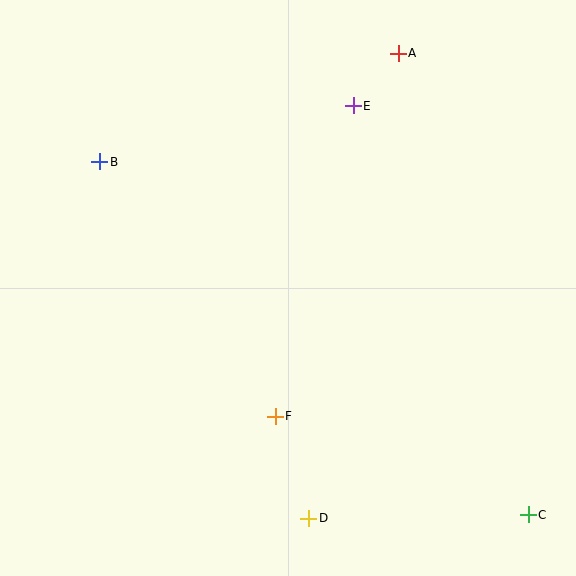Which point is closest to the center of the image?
Point F at (275, 416) is closest to the center.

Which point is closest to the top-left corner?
Point B is closest to the top-left corner.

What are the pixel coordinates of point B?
Point B is at (100, 162).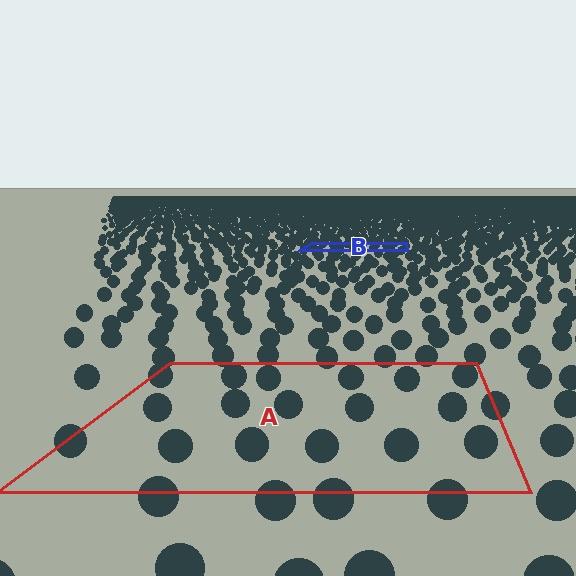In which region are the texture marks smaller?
The texture marks are smaller in region B, because it is farther away.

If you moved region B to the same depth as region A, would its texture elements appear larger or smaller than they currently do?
They would appear larger. At a closer depth, the same texture elements are projected at a bigger on-screen size.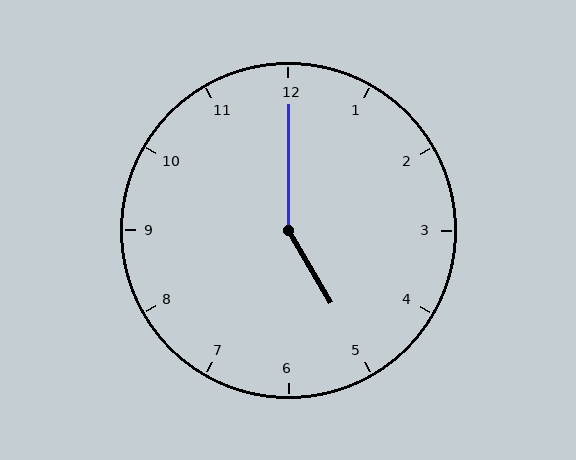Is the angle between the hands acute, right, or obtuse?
It is obtuse.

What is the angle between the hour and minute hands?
Approximately 150 degrees.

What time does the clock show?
5:00.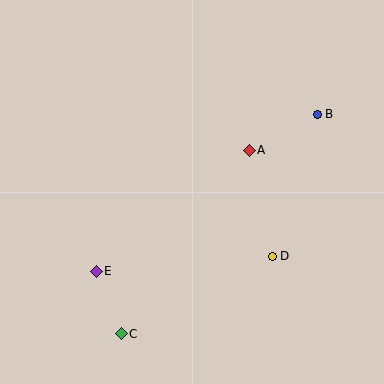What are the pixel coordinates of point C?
Point C is at (121, 334).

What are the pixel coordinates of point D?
Point D is at (272, 256).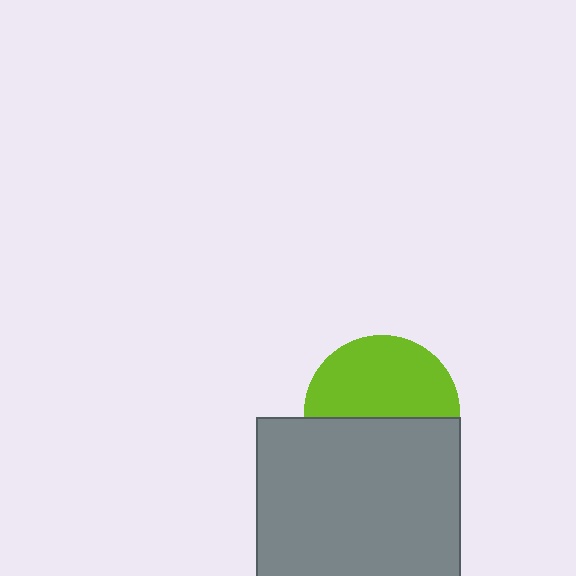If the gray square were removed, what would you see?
You would see the complete lime circle.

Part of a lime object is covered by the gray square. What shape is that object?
It is a circle.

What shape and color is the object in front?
The object in front is a gray square.